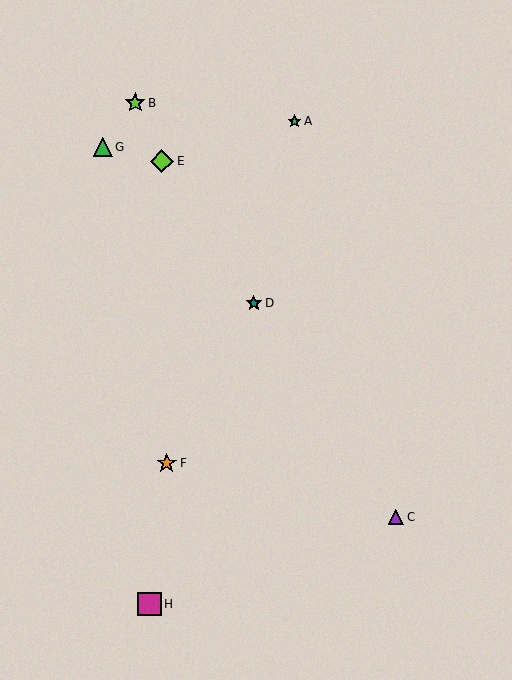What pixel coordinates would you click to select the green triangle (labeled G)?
Click at (103, 147) to select the green triangle G.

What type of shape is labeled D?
Shape D is a teal star.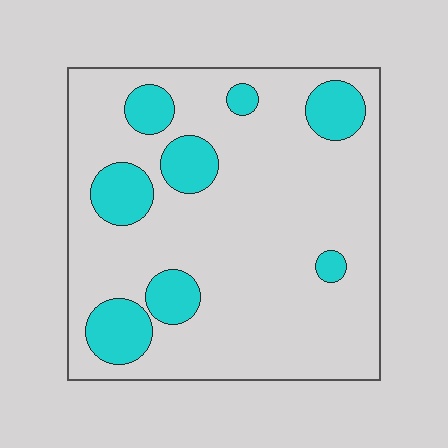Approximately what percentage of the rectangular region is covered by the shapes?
Approximately 20%.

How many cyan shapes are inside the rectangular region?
8.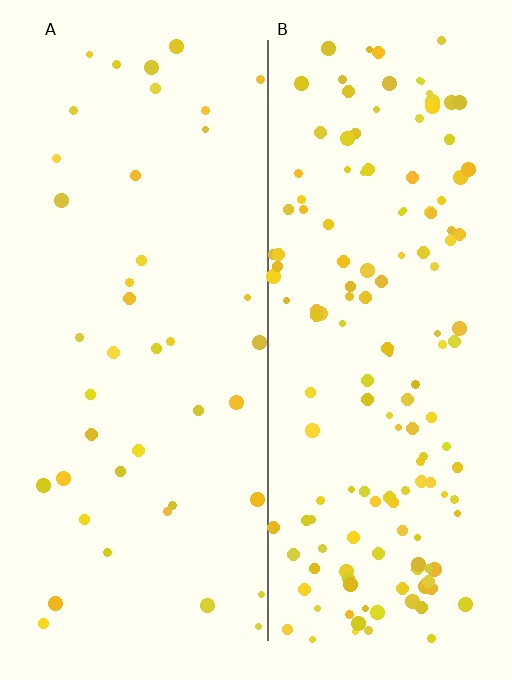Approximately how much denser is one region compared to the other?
Approximately 3.6× — region B over region A.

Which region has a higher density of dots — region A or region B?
B (the right).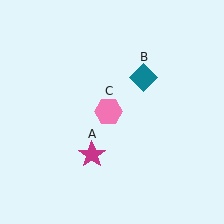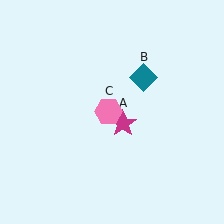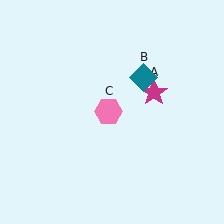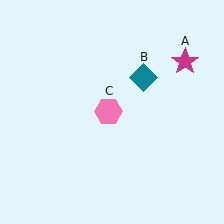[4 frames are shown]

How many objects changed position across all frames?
1 object changed position: magenta star (object A).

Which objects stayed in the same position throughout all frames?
Teal diamond (object B) and pink hexagon (object C) remained stationary.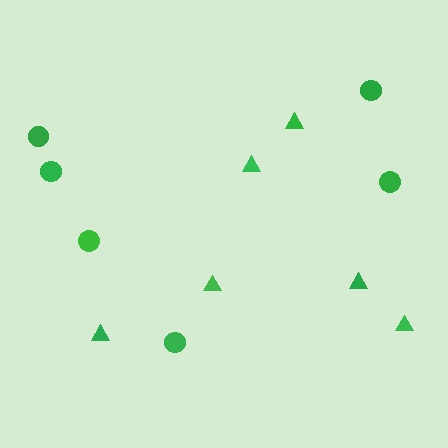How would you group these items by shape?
There are 2 groups: one group of triangles (6) and one group of circles (6).